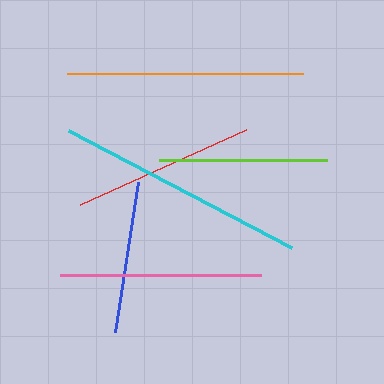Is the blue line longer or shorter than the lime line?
The lime line is longer than the blue line.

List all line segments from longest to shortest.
From longest to shortest: cyan, orange, pink, red, lime, blue.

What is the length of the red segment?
The red segment is approximately 183 pixels long.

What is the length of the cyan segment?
The cyan segment is approximately 251 pixels long.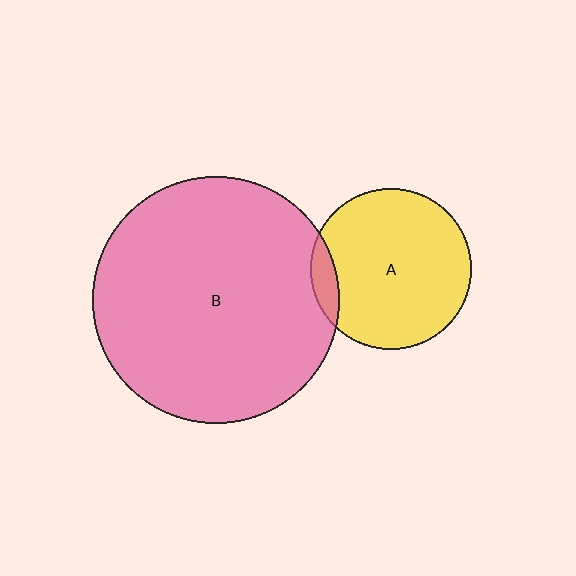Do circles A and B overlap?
Yes.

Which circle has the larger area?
Circle B (pink).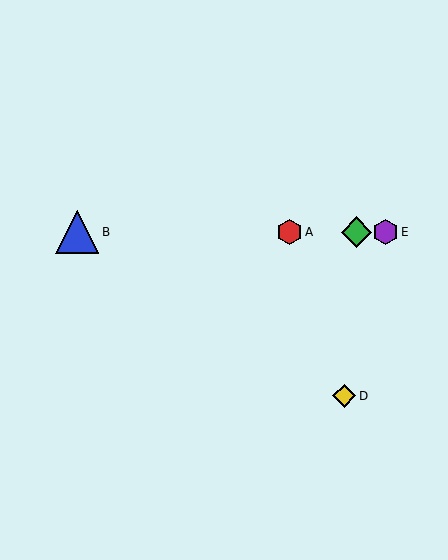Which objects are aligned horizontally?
Objects A, B, C, E are aligned horizontally.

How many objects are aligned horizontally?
4 objects (A, B, C, E) are aligned horizontally.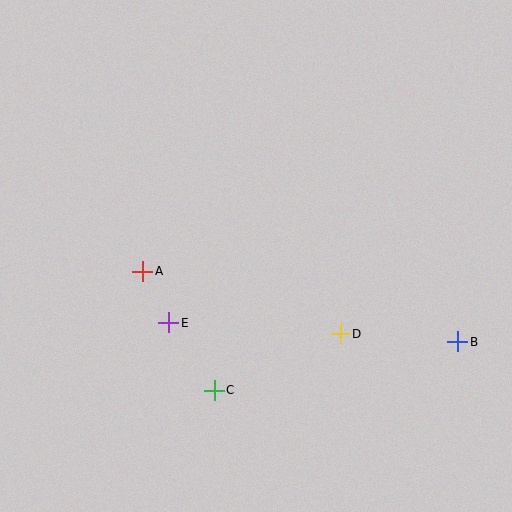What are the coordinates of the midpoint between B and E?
The midpoint between B and E is at (313, 332).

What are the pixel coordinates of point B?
Point B is at (458, 342).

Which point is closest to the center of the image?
Point E at (169, 323) is closest to the center.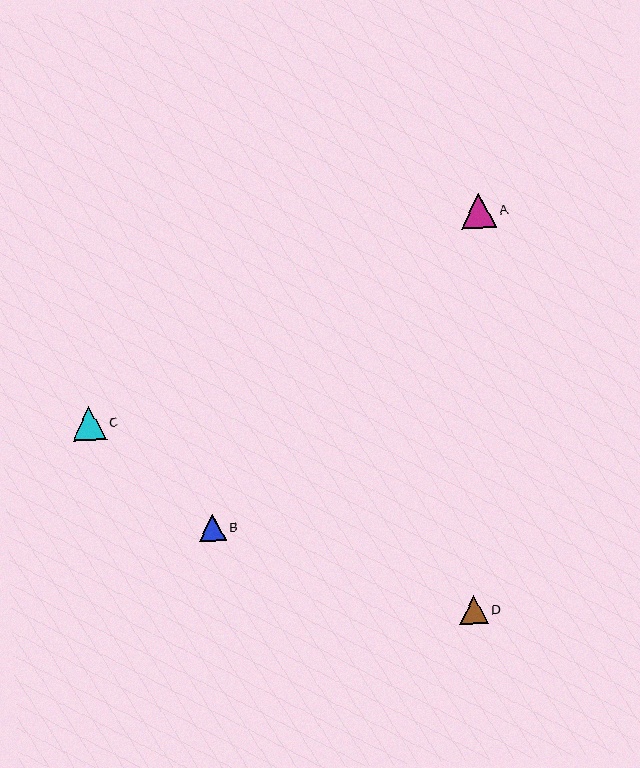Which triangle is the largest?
Triangle A is the largest with a size of approximately 36 pixels.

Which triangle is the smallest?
Triangle B is the smallest with a size of approximately 27 pixels.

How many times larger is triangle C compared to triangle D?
Triangle C is approximately 1.2 times the size of triangle D.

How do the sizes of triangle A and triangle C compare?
Triangle A and triangle C are approximately the same size.